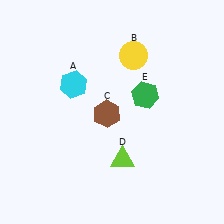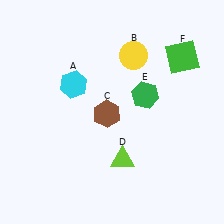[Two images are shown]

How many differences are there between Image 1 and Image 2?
There is 1 difference between the two images.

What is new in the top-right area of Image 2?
A green square (F) was added in the top-right area of Image 2.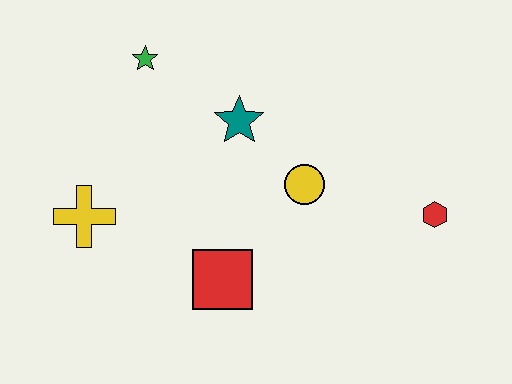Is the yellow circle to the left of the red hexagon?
Yes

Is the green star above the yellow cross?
Yes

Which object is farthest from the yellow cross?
The red hexagon is farthest from the yellow cross.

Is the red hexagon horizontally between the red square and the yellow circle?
No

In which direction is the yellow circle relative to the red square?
The yellow circle is above the red square.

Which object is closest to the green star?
The teal star is closest to the green star.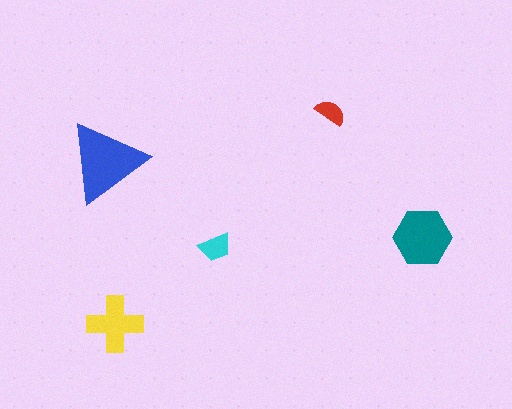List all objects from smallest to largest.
The red semicircle, the cyan trapezoid, the yellow cross, the teal hexagon, the blue triangle.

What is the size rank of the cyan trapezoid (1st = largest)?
4th.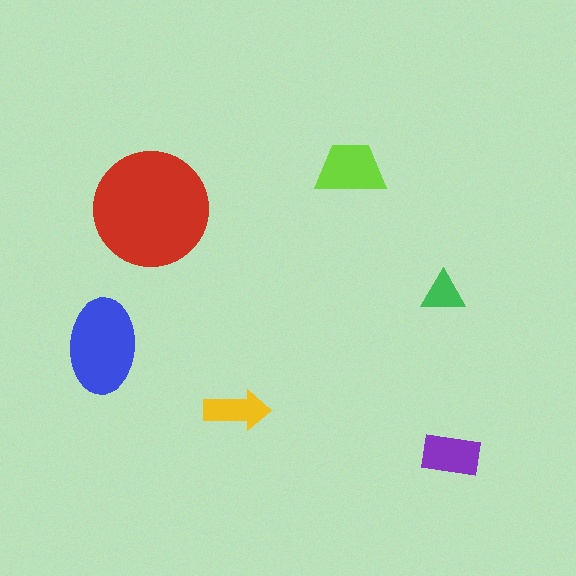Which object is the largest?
The red circle.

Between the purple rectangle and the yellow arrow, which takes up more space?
The purple rectangle.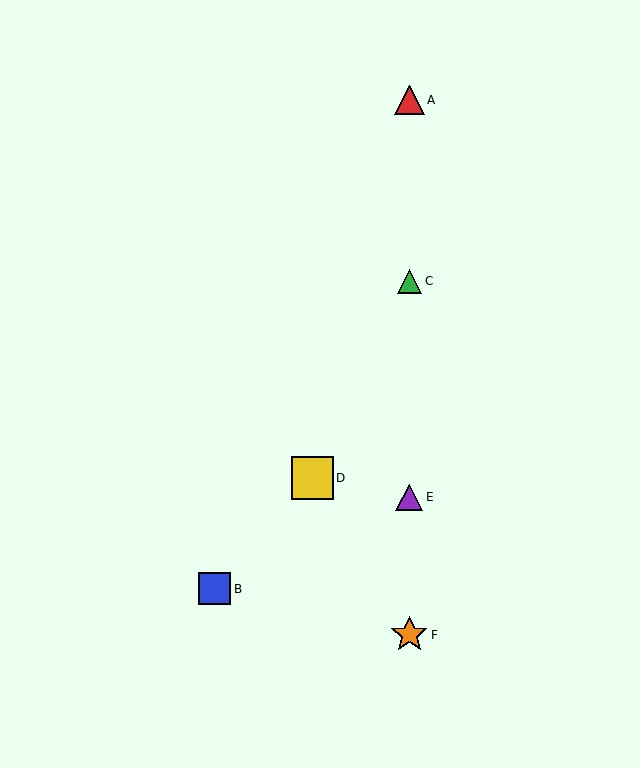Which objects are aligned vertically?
Objects A, C, E, F are aligned vertically.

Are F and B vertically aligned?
No, F is at x≈409 and B is at x≈214.